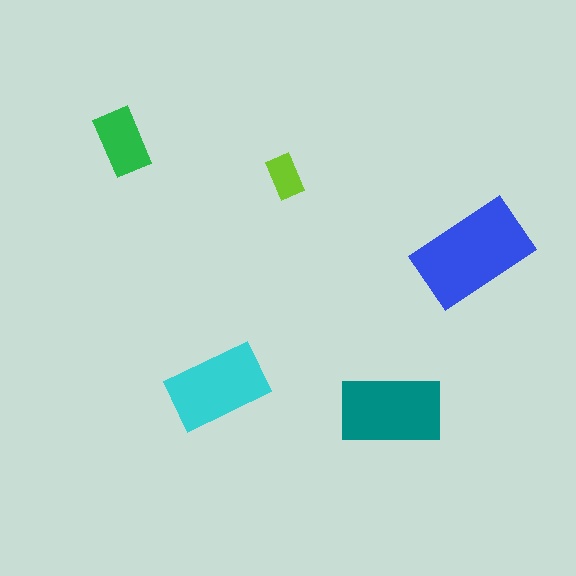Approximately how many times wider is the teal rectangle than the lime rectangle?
About 2.5 times wider.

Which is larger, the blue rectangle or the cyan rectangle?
The blue one.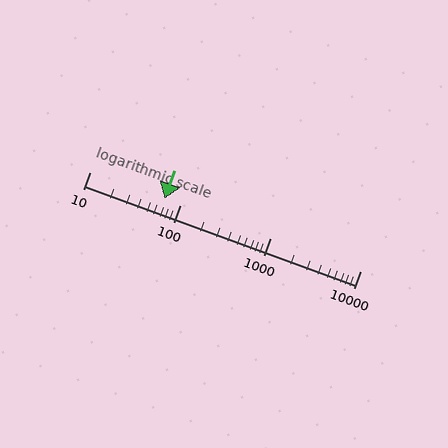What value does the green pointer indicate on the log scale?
The pointer indicates approximately 68.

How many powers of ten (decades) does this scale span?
The scale spans 3 decades, from 10 to 10000.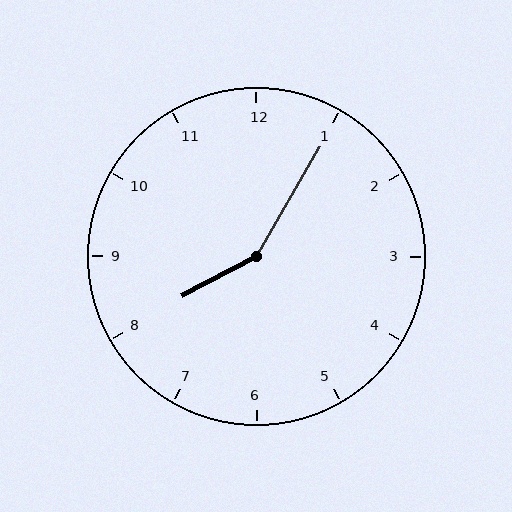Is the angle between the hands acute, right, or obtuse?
It is obtuse.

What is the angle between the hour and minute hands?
Approximately 148 degrees.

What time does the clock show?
8:05.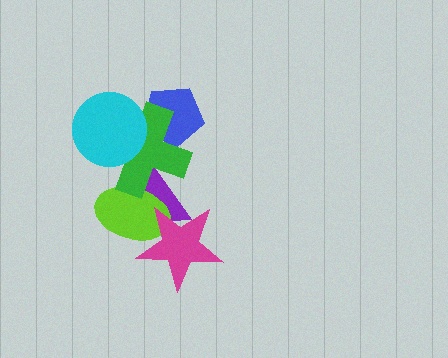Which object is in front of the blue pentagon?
The green cross is in front of the blue pentagon.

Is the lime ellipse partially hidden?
Yes, it is partially covered by another shape.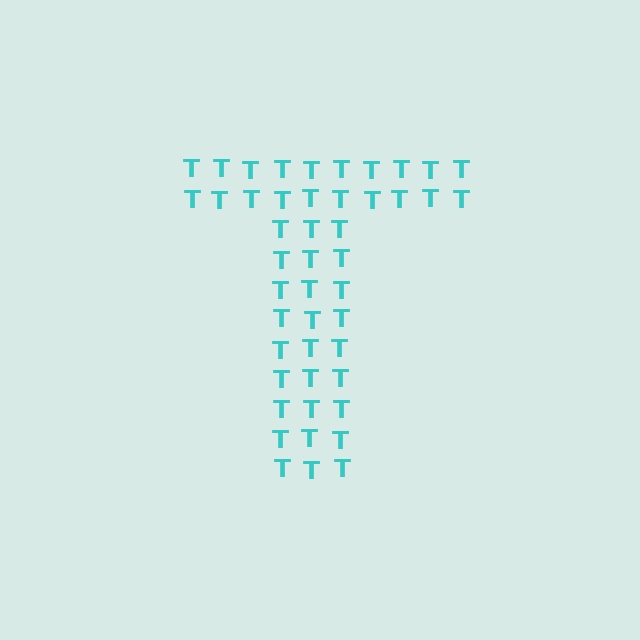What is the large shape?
The large shape is the letter T.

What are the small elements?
The small elements are letter T's.